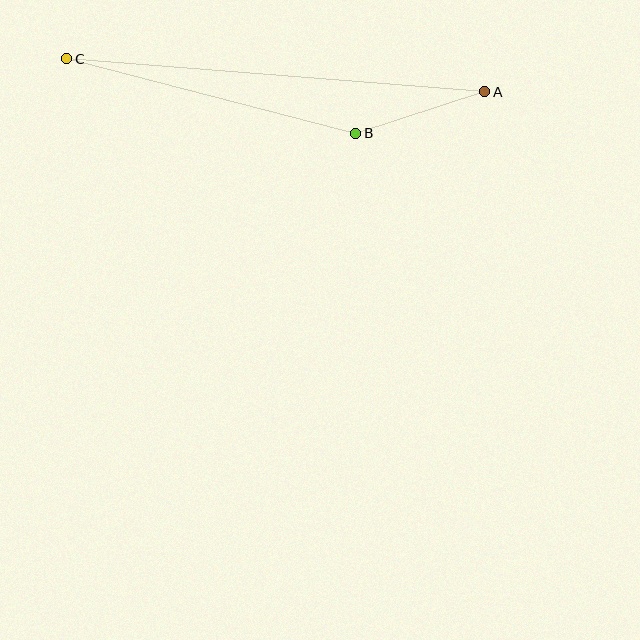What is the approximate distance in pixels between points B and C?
The distance between B and C is approximately 298 pixels.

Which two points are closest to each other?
Points A and B are closest to each other.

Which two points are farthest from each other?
Points A and C are farthest from each other.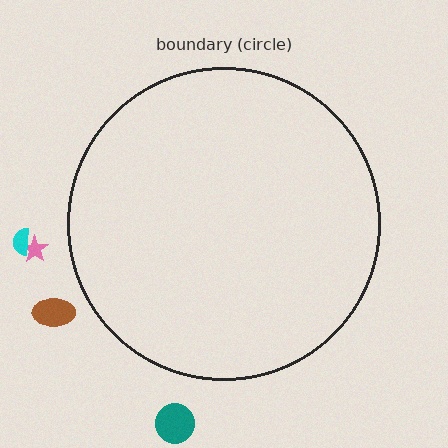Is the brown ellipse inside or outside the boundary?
Outside.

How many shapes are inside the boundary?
0 inside, 4 outside.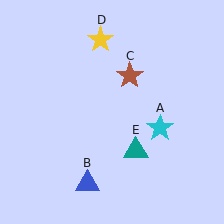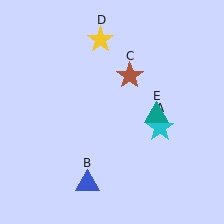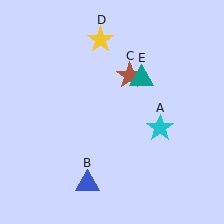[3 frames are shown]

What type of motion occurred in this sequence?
The teal triangle (object E) rotated counterclockwise around the center of the scene.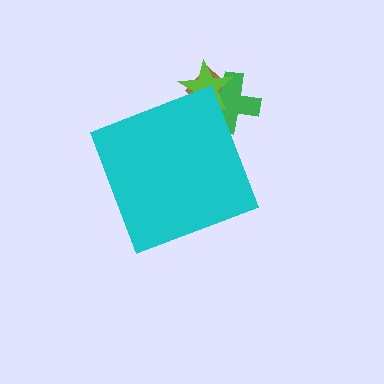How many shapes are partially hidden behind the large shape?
3 shapes are partially hidden.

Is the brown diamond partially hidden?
Yes, the brown diamond is partially hidden behind the cyan diamond.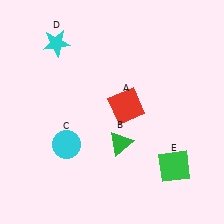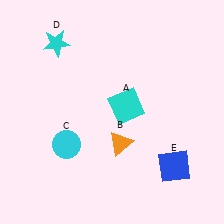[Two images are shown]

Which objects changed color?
A changed from red to cyan. B changed from green to orange. E changed from green to blue.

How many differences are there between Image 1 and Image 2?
There are 3 differences between the two images.